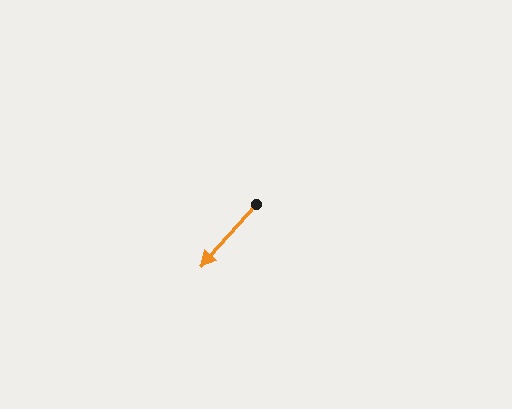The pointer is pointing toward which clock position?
Roughly 7 o'clock.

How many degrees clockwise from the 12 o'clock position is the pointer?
Approximately 222 degrees.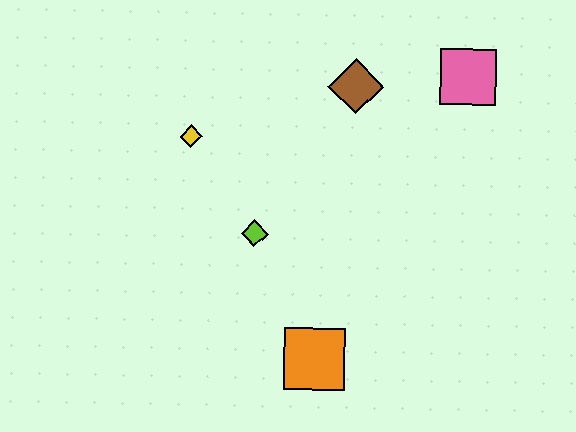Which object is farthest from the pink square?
The orange square is farthest from the pink square.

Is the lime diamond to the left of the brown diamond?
Yes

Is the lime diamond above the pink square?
No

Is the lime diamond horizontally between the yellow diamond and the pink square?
Yes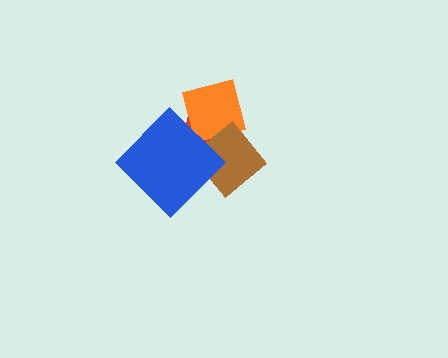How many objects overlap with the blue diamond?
2 objects overlap with the blue diamond.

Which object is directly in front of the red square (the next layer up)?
The orange square is directly in front of the red square.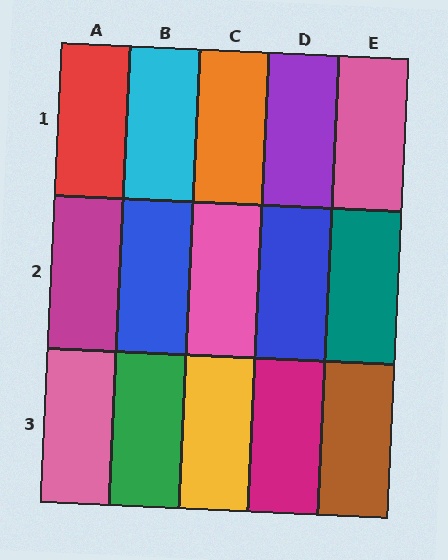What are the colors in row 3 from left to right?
Pink, green, yellow, magenta, brown.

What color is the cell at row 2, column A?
Magenta.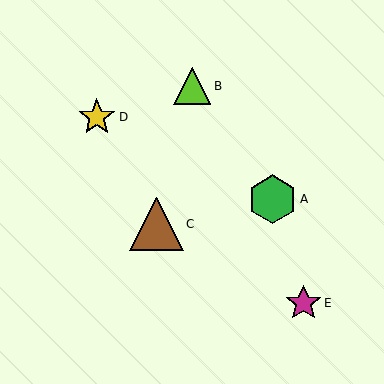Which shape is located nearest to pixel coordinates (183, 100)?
The lime triangle (labeled B) at (192, 86) is nearest to that location.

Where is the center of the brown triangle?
The center of the brown triangle is at (157, 224).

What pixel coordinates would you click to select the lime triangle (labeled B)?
Click at (192, 86) to select the lime triangle B.